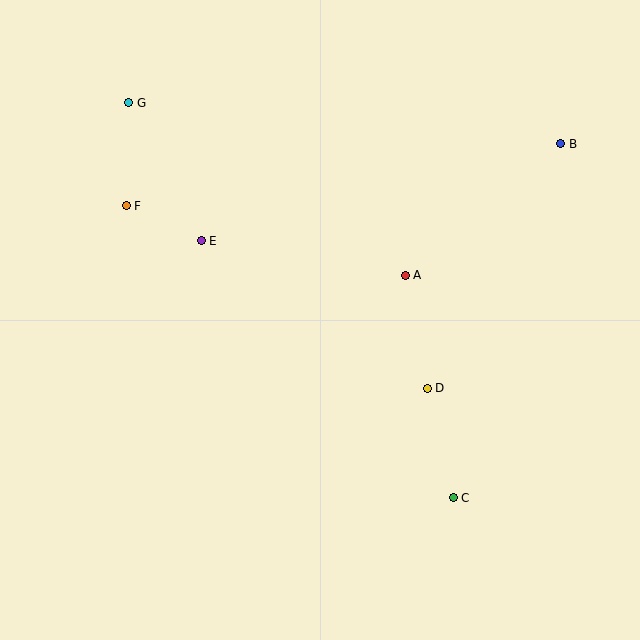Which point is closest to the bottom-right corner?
Point C is closest to the bottom-right corner.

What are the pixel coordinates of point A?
Point A is at (405, 275).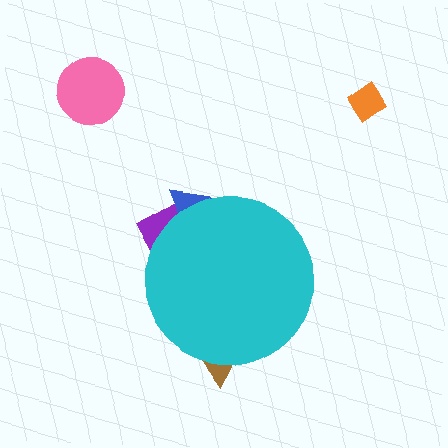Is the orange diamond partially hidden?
No, the orange diamond is fully visible.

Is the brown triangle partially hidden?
Yes, the brown triangle is partially hidden behind the cyan circle.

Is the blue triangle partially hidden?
Yes, the blue triangle is partially hidden behind the cyan circle.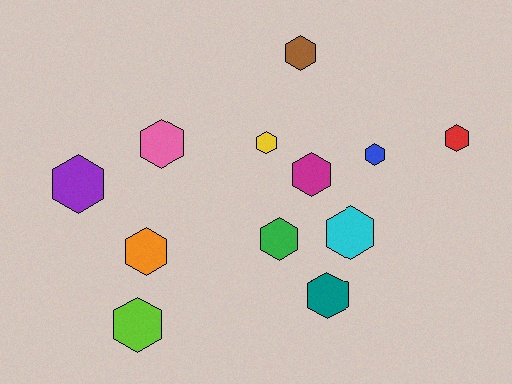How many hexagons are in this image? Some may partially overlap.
There are 12 hexagons.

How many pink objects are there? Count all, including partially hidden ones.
There is 1 pink object.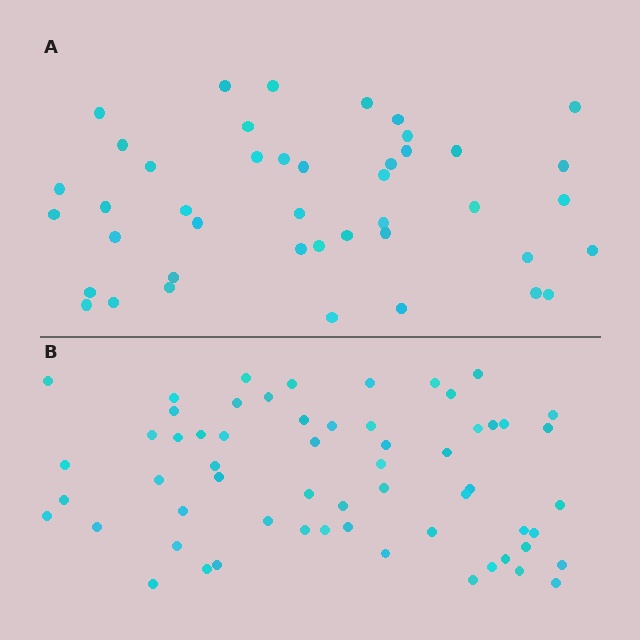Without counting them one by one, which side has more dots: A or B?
Region B (the bottom region) has more dots.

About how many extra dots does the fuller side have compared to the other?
Region B has approximately 15 more dots than region A.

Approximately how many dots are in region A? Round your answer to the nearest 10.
About 40 dots. (The exact count is 43, which rounds to 40.)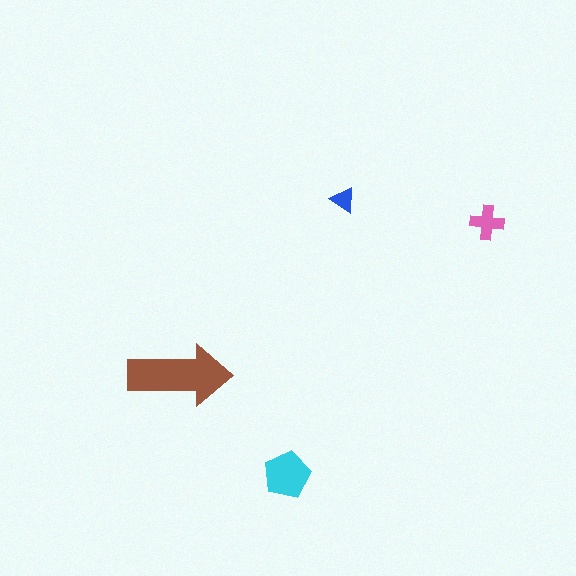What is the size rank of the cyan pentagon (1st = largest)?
2nd.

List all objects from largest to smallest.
The brown arrow, the cyan pentagon, the pink cross, the blue triangle.